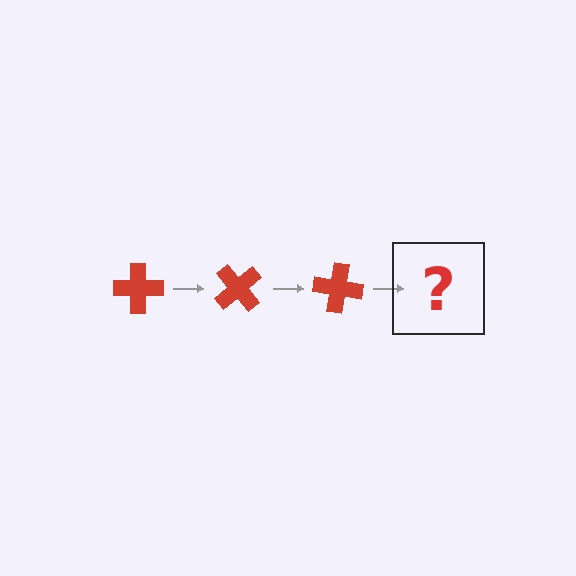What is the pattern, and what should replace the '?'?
The pattern is that the cross rotates 50 degrees each step. The '?' should be a red cross rotated 150 degrees.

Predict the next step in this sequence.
The next step is a red cross rotated 150 degrees.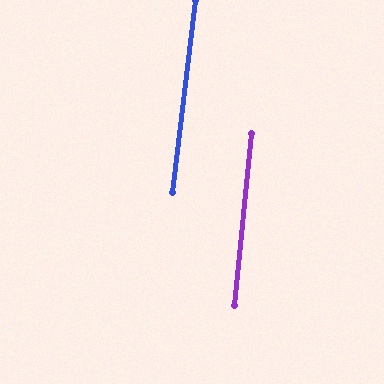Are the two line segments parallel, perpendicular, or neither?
Parallel — their directions differ by only 1.1°.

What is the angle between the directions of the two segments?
Approximately 1 degree.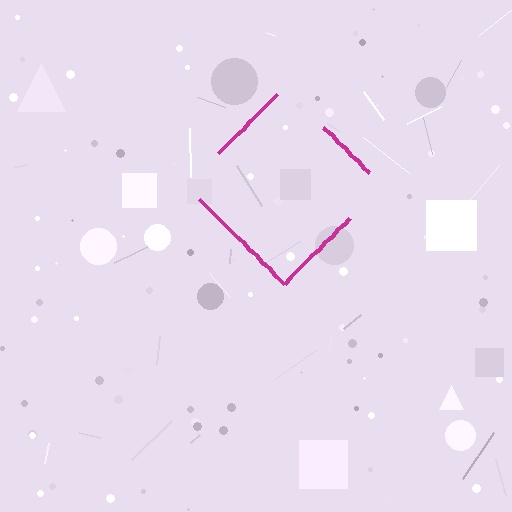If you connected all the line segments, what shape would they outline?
They would outline a diamond.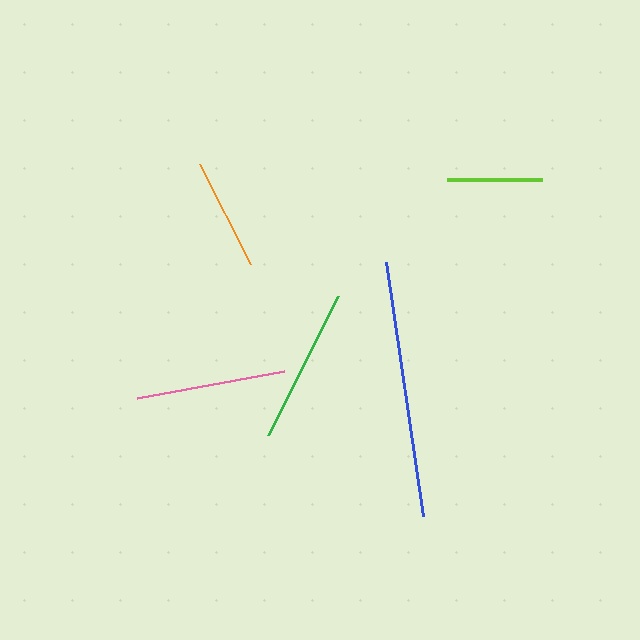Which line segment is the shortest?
The lime line is the shortest at approximately 96 pixels.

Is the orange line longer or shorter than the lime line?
The orange line is longer than the lime line.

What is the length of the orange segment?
The orange segment is approximately 112 pixels long.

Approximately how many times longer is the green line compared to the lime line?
The green line is approximately 1.6 times the length of the lime line.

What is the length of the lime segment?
The lime segment is approximately 96 pixels long.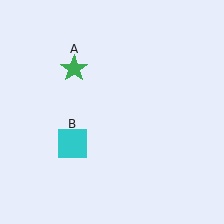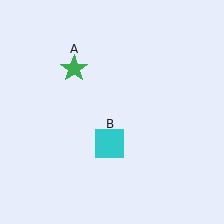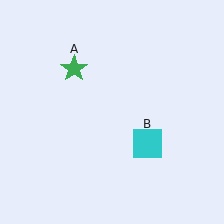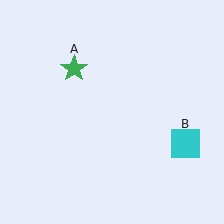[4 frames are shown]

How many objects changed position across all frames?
1 object changed position: cyan square (object B).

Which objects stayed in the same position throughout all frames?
Green star (object A) remained stationary.